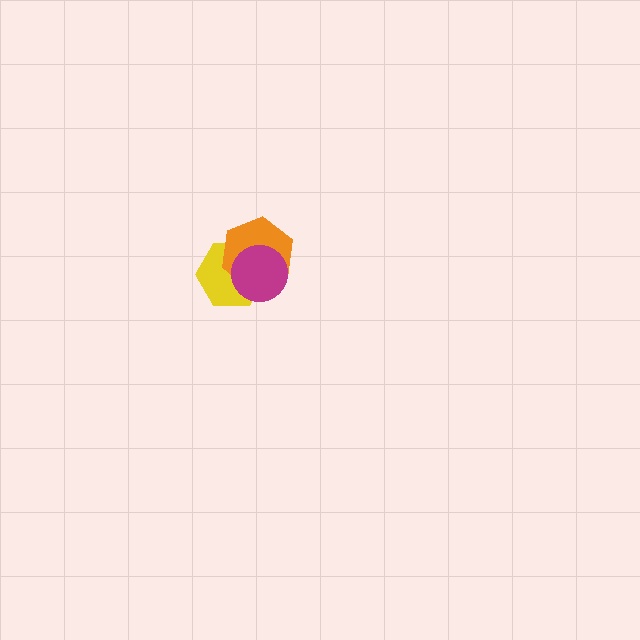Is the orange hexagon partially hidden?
Yes, it is partially covered by another shape.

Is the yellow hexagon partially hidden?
Yes, it is partially covered by another shape.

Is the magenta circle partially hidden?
No, no other shape covers it.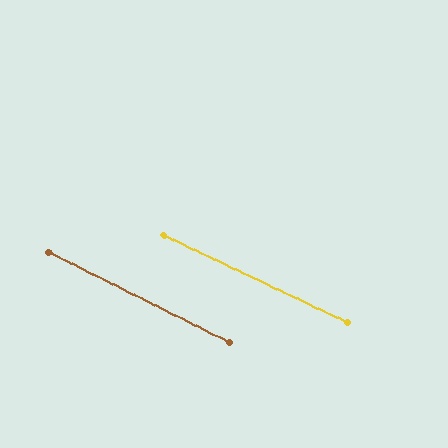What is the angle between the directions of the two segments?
Approximately 1 degree.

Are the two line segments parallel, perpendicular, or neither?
Parallel — their directions differ by only 1.2°.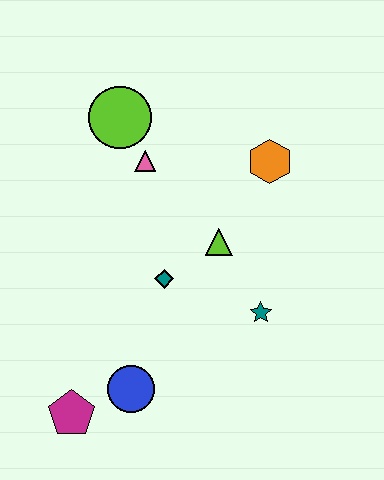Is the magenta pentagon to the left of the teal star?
Yes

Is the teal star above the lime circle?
No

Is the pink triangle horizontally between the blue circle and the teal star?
Yes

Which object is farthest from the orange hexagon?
The magenta pentagon is farthest from the orange hexagon.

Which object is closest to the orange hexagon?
The lime triangle is closest to the orange hexagon.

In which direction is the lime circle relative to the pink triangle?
The lime circle is above the pink triangle.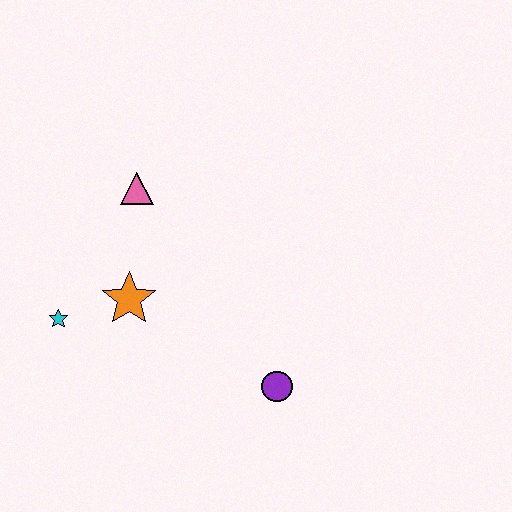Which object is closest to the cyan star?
The orange star is closest to the cyan star.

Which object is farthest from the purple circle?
The pink triangle is farthest from the purple circle.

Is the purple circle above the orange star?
No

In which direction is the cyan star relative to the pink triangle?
The cyan star is below the pink triangle.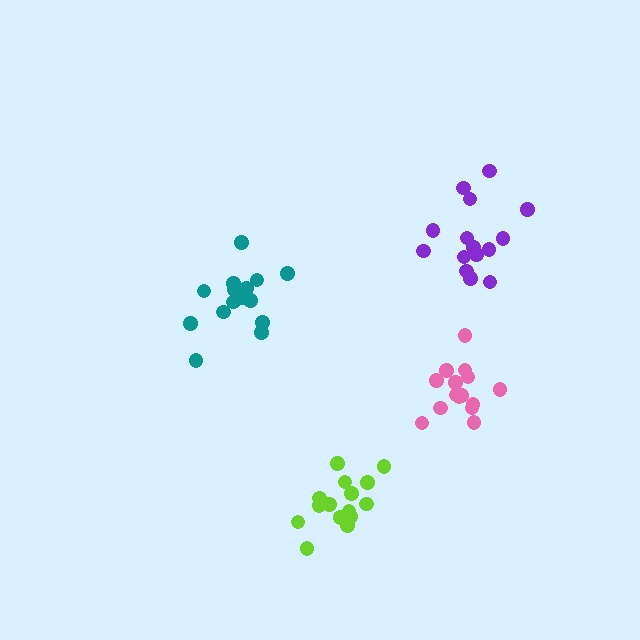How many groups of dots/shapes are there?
There are 4 groups.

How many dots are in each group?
Group 1: 15 dots, Group 2: 15 dots, Group 3: 15 dots, Group 4: 16 dots (61 total).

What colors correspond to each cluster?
The clusters are colored: lime, pink, purple, teal.